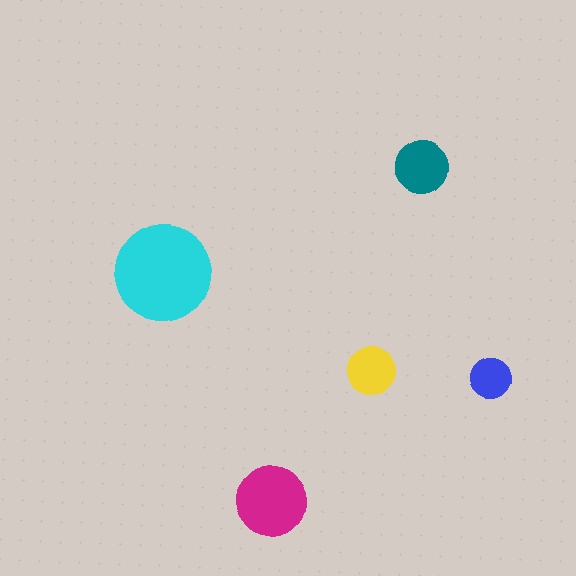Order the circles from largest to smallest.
the cyan one, the magenta one, the teal one, the yellow one, the blue one.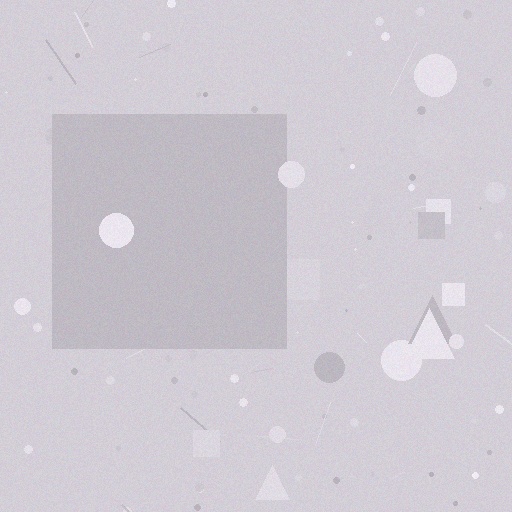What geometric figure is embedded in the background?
A square is embedded in the background.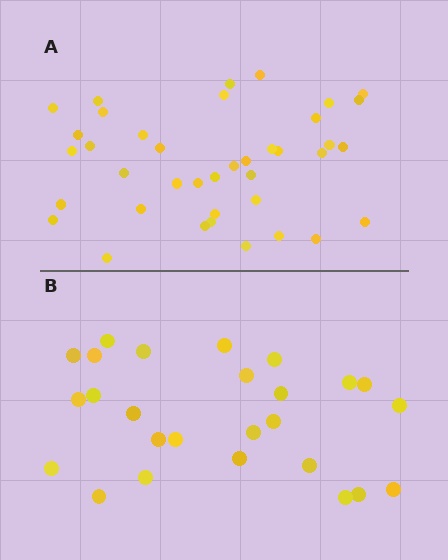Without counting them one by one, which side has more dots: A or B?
Region A (the top region) has more dots.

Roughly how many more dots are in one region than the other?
Region A has approximately 15 more dots than region B.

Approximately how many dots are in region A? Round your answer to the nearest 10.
About 40 dots. (The exact count is 39, which rounds to 40.)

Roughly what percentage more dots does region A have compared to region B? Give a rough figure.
About 50% more.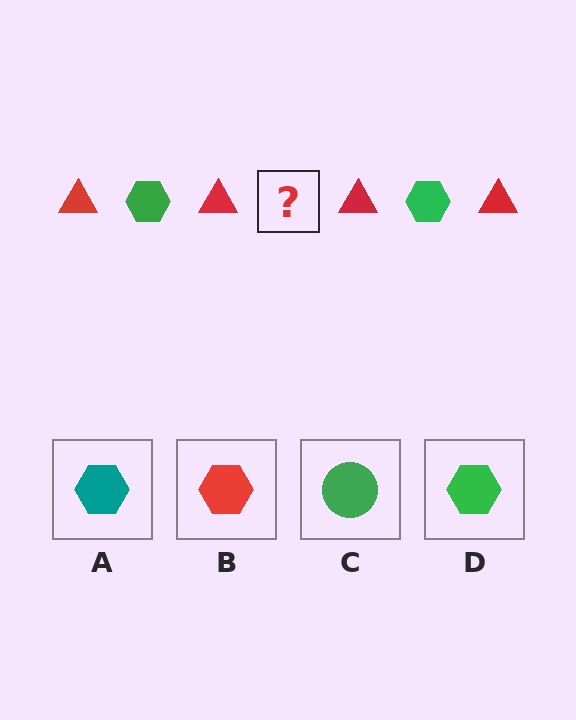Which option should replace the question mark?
Option D.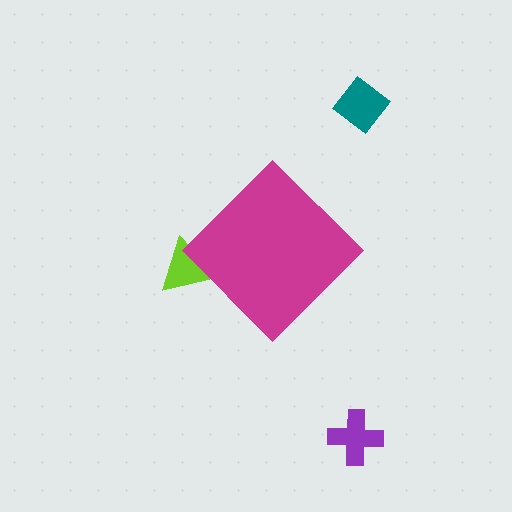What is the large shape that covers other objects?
A magenta diamond.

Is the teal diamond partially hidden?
No, the teal diamond is fully visible.